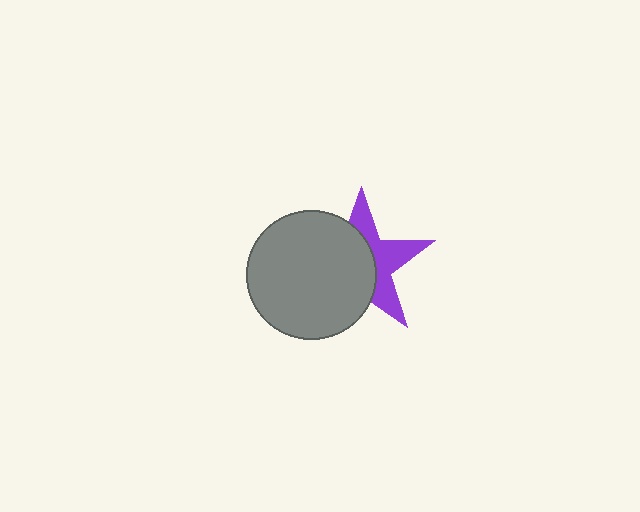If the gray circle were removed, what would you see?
You would see the complete purple star.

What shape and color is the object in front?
The object in front is a gray circle.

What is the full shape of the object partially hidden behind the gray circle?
The partially hidden object is a purple star.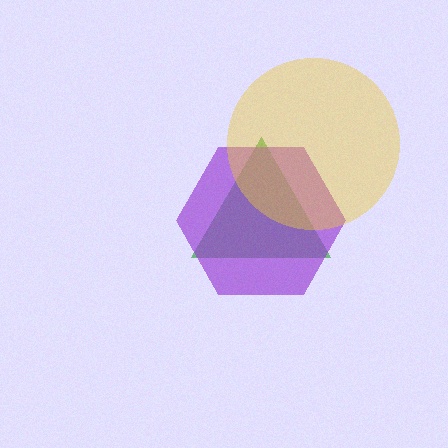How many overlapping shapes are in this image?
There are 3 overlapping shapes in the image.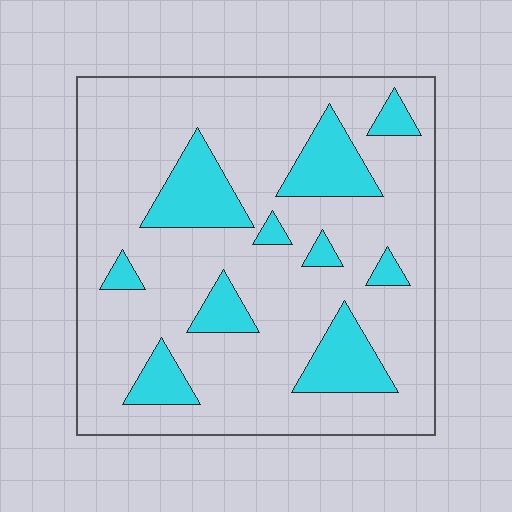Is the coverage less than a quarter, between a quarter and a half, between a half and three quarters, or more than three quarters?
Less than a quarter.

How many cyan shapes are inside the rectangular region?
10.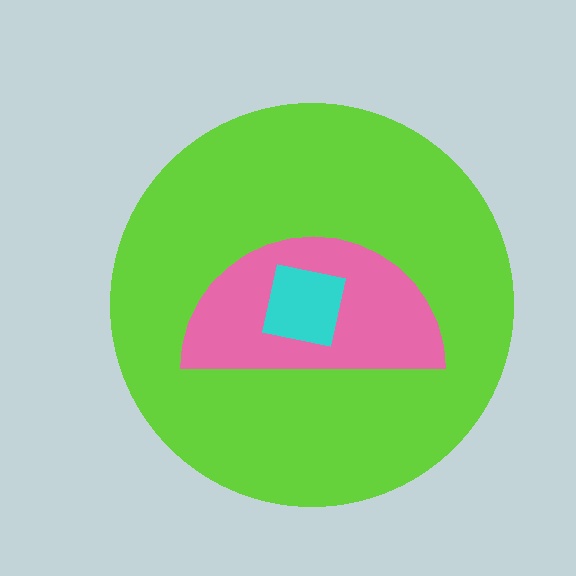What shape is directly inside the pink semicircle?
The cyan square.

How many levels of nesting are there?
3.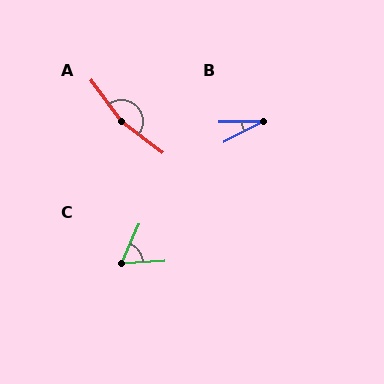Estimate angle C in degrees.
Approximately 63 degrees.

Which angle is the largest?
A, at approximately 164 degrees.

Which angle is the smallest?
B, at approximately 26 degrees.